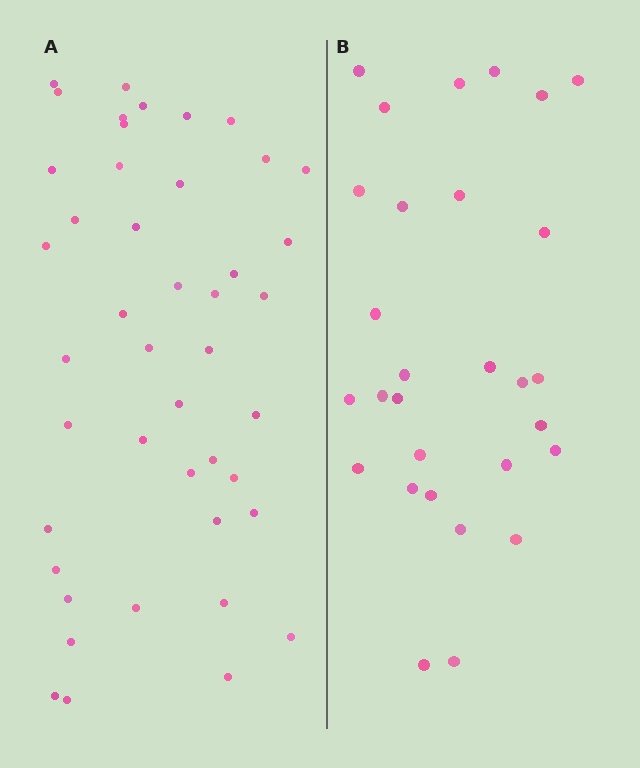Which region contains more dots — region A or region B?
Region A (the left region) has more dots.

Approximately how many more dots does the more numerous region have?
Region A has approximately 15 more dots than region B.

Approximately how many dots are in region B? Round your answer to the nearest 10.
About 30 dots. (The exact count is 29, which rounds to 30.)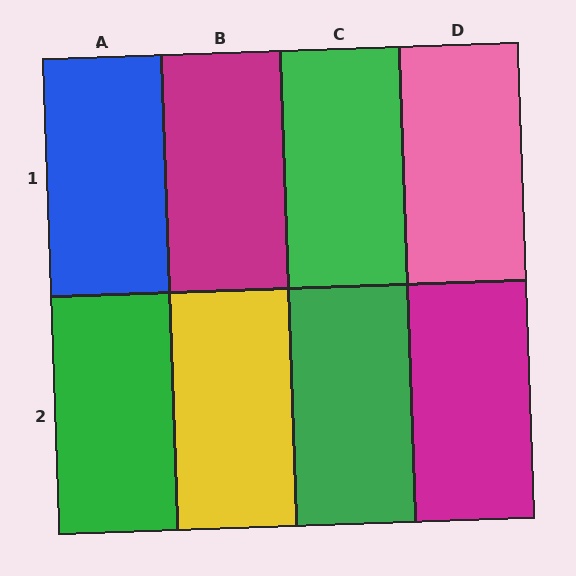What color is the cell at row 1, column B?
Magenta.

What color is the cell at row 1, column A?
Blue.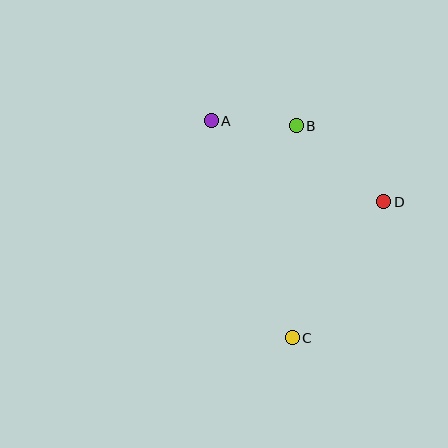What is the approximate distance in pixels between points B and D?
The distance between B and D is approximately 116 pixels.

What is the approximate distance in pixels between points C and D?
The distance between C and D is approximately 164 pixels.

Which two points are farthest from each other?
Points A and C are farthest from each other.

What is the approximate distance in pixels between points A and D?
The distance between A and D is approximately 191 pixels.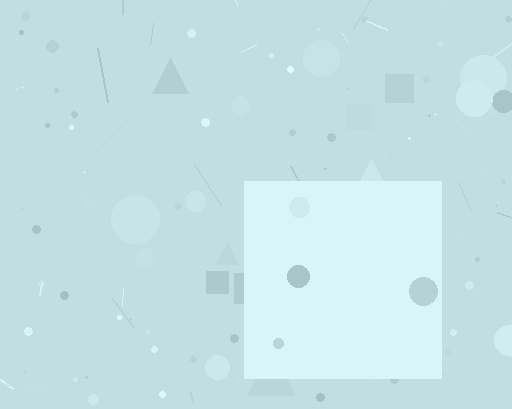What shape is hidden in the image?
A square is hidden in the image.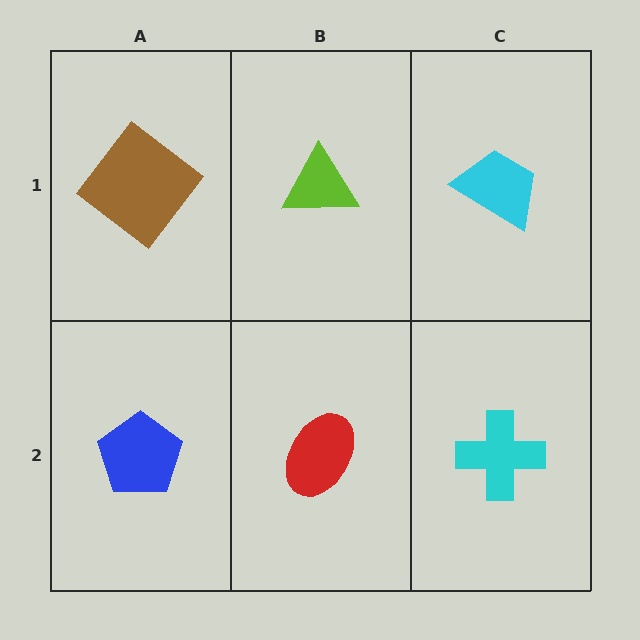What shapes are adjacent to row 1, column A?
A blue pentagon (row 2, column A), a lime triangle (row 1, column B).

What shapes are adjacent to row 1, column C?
A cyan cross (row 2, column C), a lime triangle (row 1, column B).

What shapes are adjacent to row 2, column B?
A lime triangle (row 1, column B), a blue pentagon (row 2, column A), a cyan cross (row 2, column C).